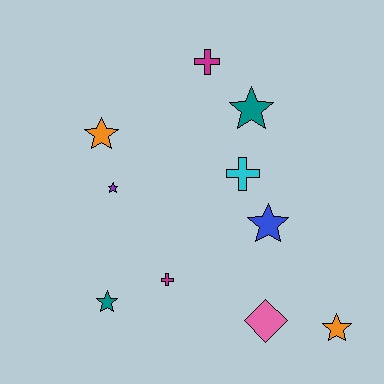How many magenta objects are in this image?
There are 2 magenta objects.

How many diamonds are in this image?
There is 1 diamond.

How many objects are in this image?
There are 10 objects.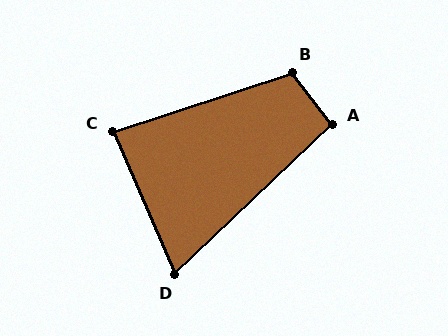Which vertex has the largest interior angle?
B, at approximately 110 degrees.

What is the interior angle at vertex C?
Approximately 85 degrees (acute).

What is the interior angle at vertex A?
Approximately 95 degrees (obtuse).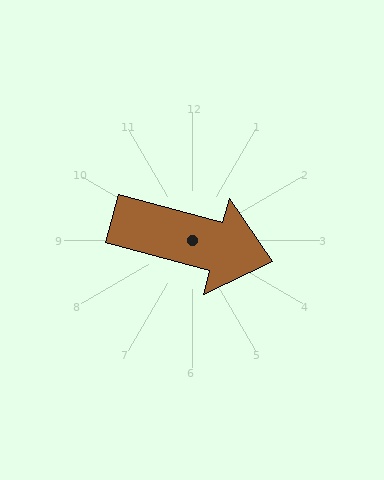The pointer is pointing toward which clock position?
Roughly 4 o'clock.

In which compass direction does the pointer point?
East.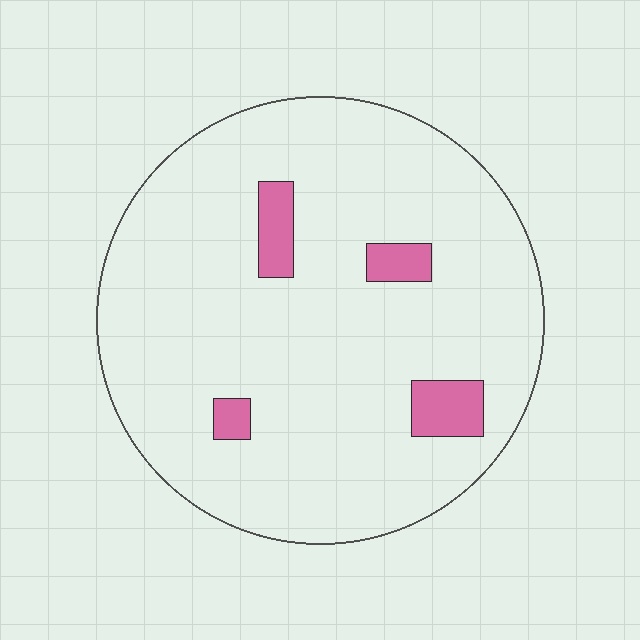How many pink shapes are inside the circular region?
4.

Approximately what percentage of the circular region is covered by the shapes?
Approximately 5%.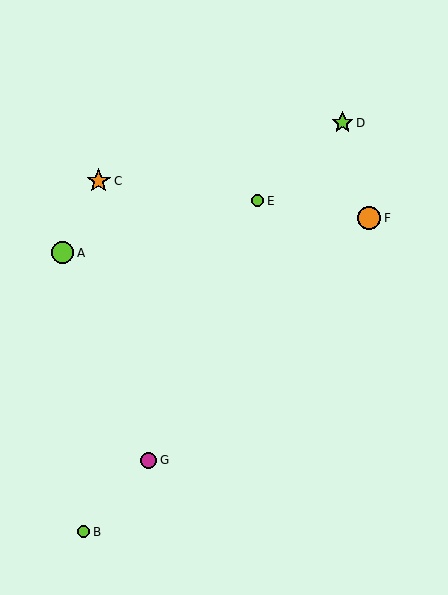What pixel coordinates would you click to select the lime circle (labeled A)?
Click at (62, 253) to select the lime circle A.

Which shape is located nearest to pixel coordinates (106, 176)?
The orange star (labeled C) at (99, 181) is nearest to that location.